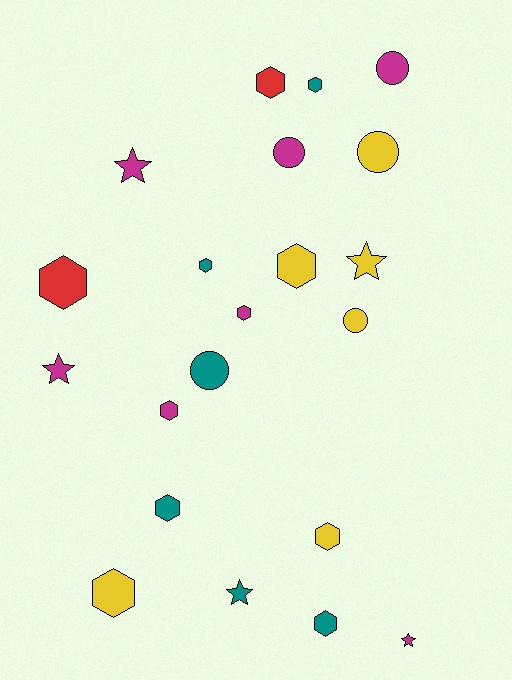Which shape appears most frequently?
Hexagon, with 11 objects.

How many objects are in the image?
There are 21 objects.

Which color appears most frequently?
Magenta, with 7 objects.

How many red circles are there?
There are no red circles.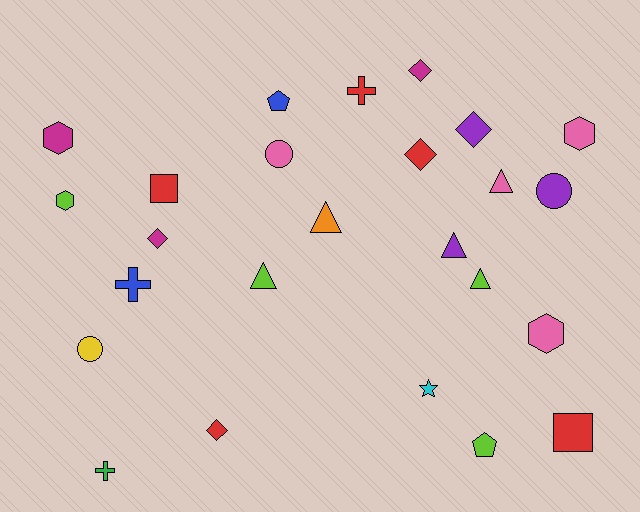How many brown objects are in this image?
There are no brown objects.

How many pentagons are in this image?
There are 2 pentagons.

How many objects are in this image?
There are 25 objects.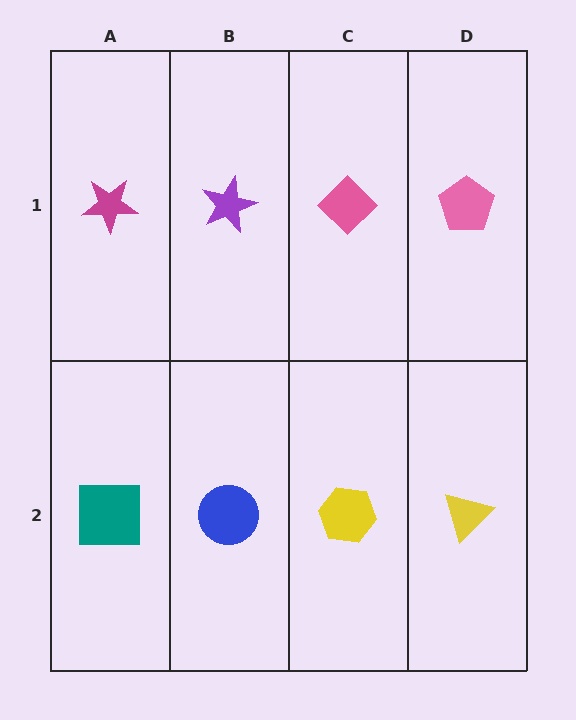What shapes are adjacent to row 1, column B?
A blue circle (row 2, column B), a magenta star (row 1, column A), a pink diamond (row 1, column C).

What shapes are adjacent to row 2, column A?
A magenta star (row 1, column A), a blue circle (row 2, column B).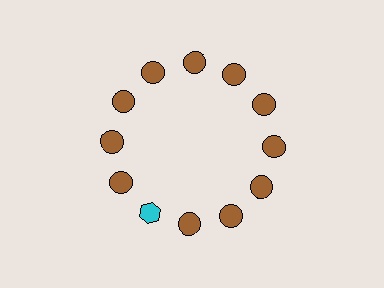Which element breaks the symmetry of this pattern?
The cyan hexagon at roughly the 7 o'clock position breaks the symmetry. All other shapes are brown circles.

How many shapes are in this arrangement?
There are 12 shapes arranged in a ring pattern.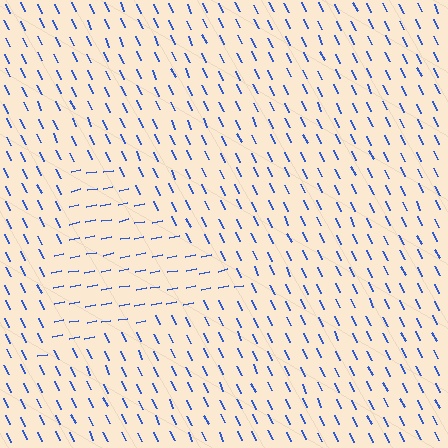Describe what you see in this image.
The image is filled with small blue line segments. A triangle region in the image has lines oriented differently from the surrounding lines, creating a visible texture boundary.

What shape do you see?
I see a triangle.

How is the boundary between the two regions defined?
The boundary is defined purely by a change in line orientation (approximately 76 degrees difference). All lines are the same color and thickness.